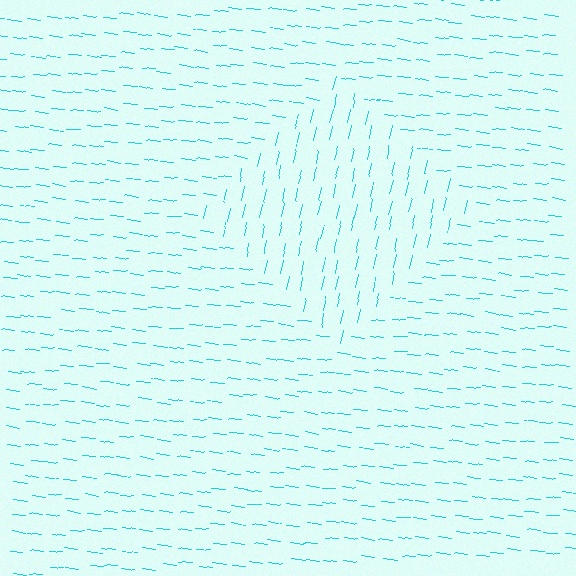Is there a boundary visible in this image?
Yes, there is a texture boundary formed by a change in line orientation.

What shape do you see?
I see a diamond.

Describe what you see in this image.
The image is filled with small cyan line segments. A diamond region in the image has lines oriented differently from the surrounding lines, creating a visible texture boundary.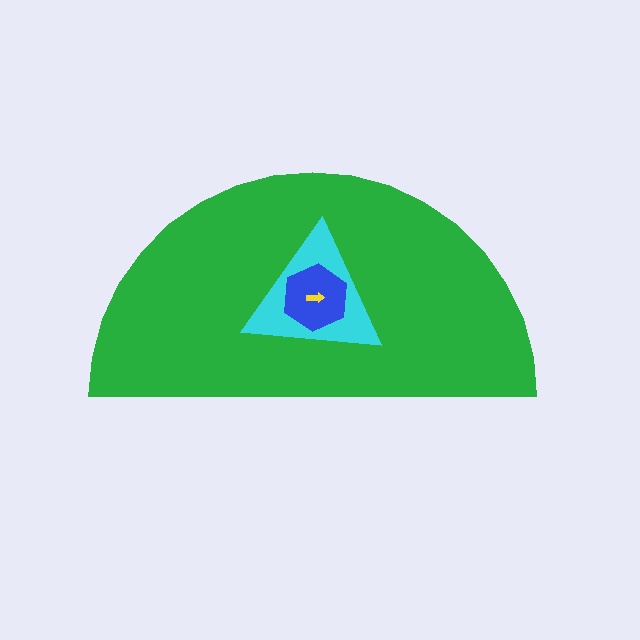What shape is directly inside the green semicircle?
The cyan triangle.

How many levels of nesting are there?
4.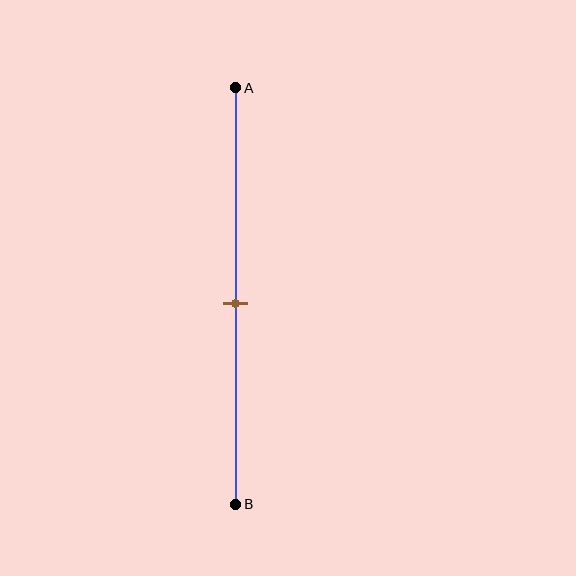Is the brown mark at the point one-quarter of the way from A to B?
No, the mark is at about 50% from A, not at the 25% one-quarter point.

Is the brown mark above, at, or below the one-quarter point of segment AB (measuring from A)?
The brown mark is below the one-quarter point of segment AB.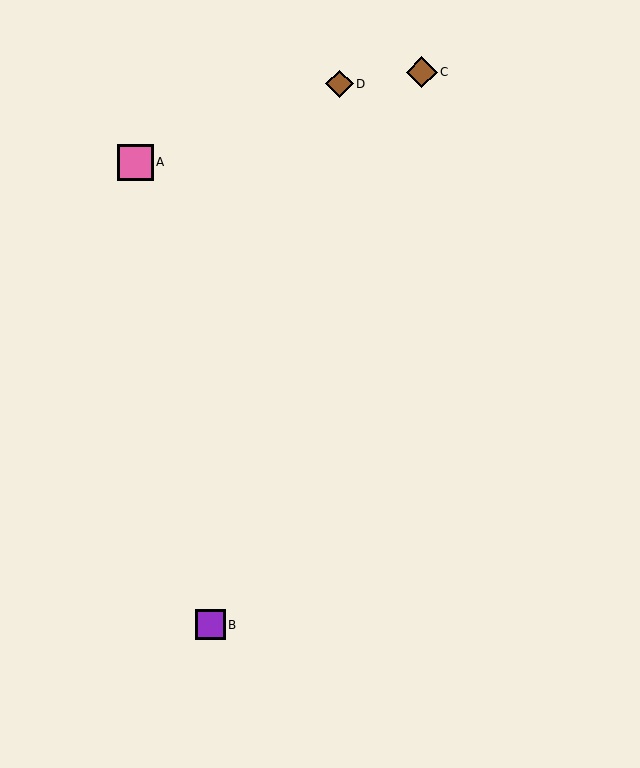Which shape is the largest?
The pink square (labeled A) is the largest.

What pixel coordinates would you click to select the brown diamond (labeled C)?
Click at (422, 72) to select the brown diamond C.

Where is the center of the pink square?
The center of the pink square is at (135, 162).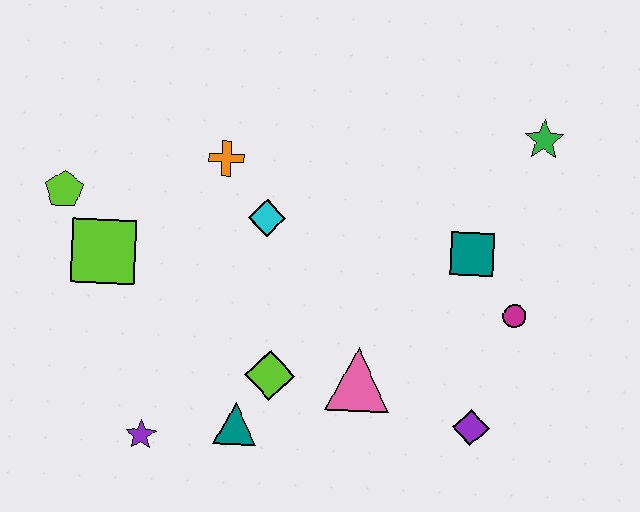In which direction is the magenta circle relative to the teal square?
The magenta circle is below the teal square.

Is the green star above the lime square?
Yes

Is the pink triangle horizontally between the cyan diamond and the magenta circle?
Yes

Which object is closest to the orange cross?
The cyan diamond is closest to the orange cross.